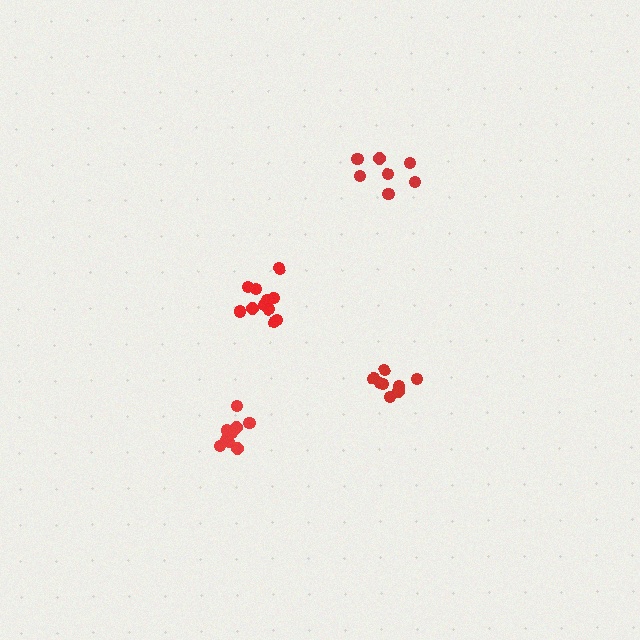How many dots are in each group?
Group 1: 7 dots, Group 2: 8 dots, Group 3: 9 dots, Group 4: 11 dots (35 total).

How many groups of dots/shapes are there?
There are 4 groups.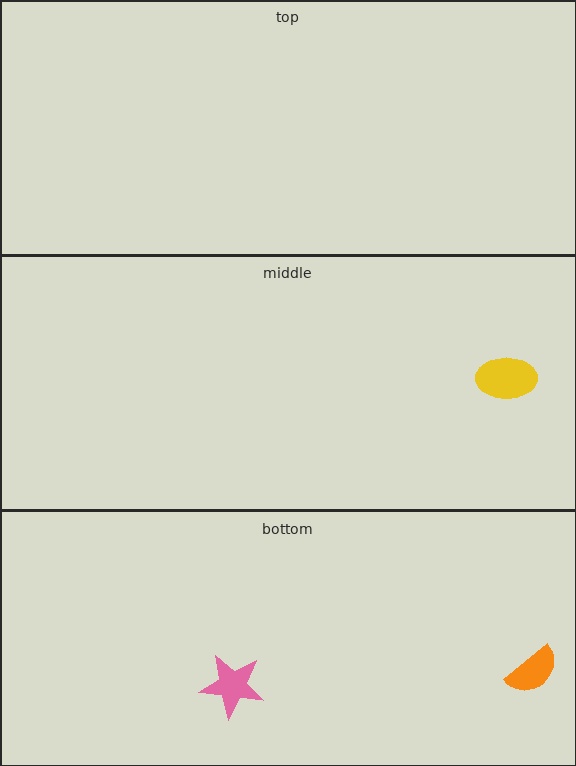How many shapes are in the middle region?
1.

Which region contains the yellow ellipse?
The middle region.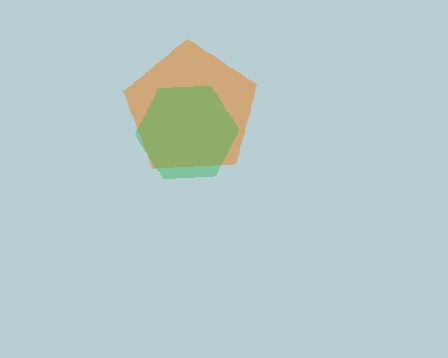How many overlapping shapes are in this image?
There are 2 overlapping shapes in the image.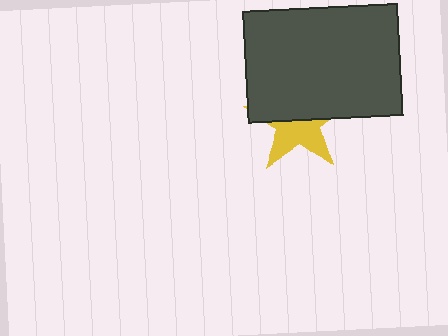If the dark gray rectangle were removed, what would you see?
You would see the complete yellow star.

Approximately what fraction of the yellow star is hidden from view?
Roughly 54% of the yellow star is hidden behind the dark gray rectangle.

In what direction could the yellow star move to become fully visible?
The yellow star could move down. That would shift it out from behind the dark gray rectangle entirely.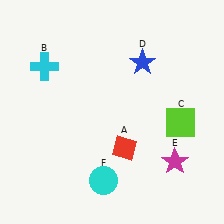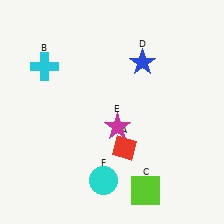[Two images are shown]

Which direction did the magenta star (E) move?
The magenta star (E) moved left.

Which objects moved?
The objects that moved are: the lime square (C), the magenta star (E).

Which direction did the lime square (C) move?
The lime square (C) moved down.